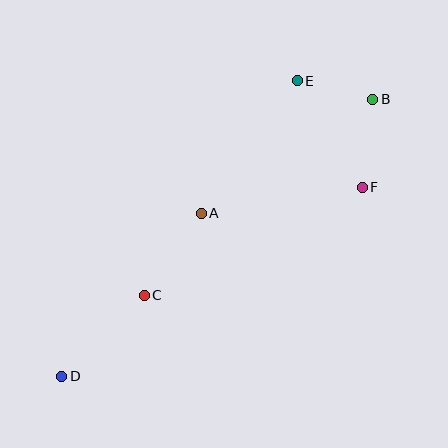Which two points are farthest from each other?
Points B and D are farthest from each other.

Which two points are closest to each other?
Points B and E are closest to each other.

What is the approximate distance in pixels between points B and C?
The distance between B and C is approximately 301 pixels.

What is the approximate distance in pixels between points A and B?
The distance between A and B is approximately 206 pixels.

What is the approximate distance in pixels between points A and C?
The distance between A and C is approximately 100 pixels.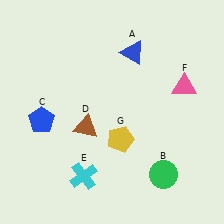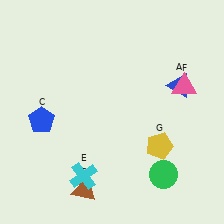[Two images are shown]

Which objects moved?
The objects that moved are: the blue triangle (A), the brown triangle (D), the yellow pentagon (G).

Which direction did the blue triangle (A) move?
The blue triangle (A) moved right.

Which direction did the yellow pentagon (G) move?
The yellow pentagon (G) moved right.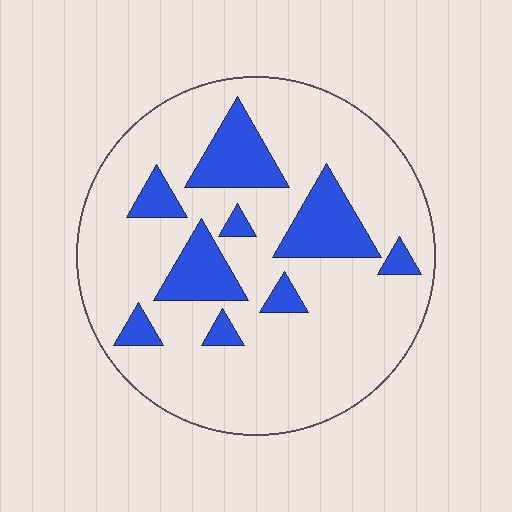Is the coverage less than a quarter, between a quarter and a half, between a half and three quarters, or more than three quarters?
Less than a quarter.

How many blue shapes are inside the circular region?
9.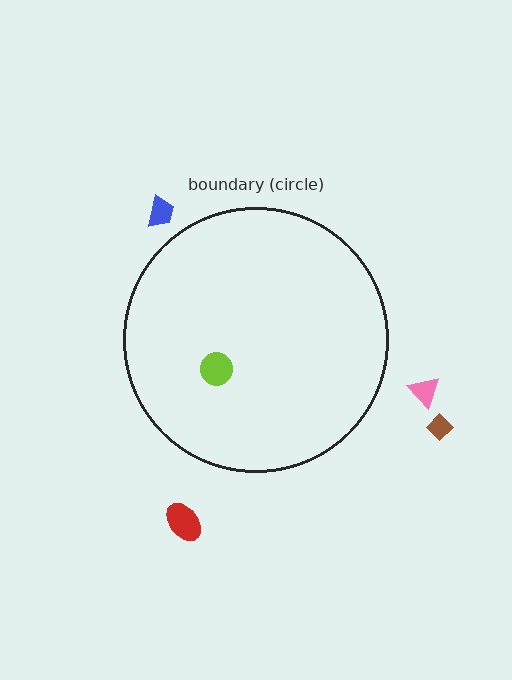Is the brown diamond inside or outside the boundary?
Outside.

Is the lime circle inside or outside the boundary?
Inside.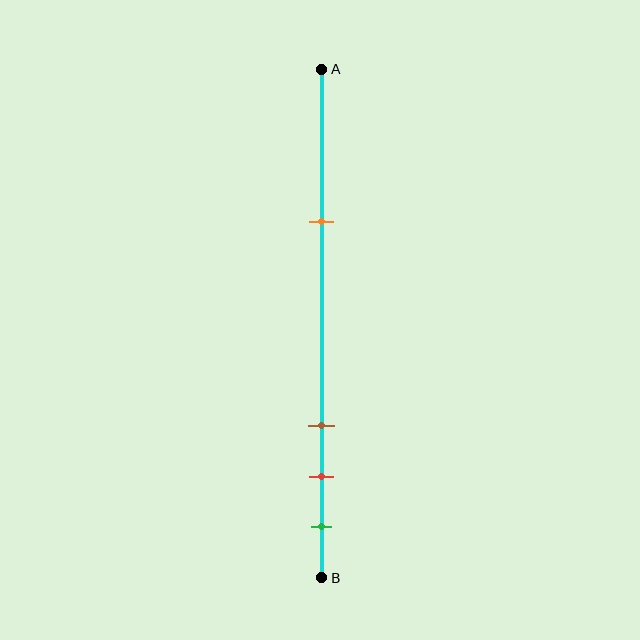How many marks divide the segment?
There are 4 marks dividing the segment.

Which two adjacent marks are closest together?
The red and green marks are the closest adjacent pair.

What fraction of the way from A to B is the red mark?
The red mark is approximately 80% (0.8) of the way from A to B.